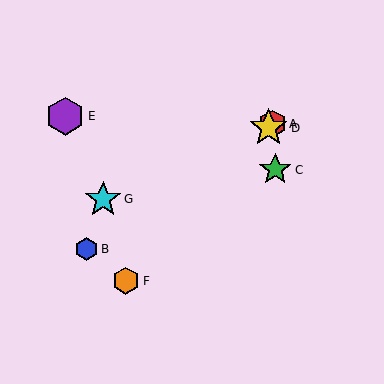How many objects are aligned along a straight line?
3 objects (A, D, F) are aligned along a straight line.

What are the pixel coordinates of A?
Object A is at (273, 124).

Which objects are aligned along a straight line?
Objects A, D, F are aligned along a straight line.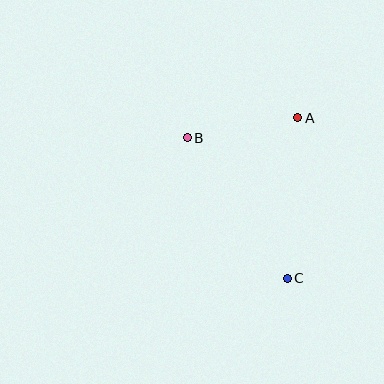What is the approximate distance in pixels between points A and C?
The distance between A and C is approximately 161 pixels.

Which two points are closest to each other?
Points A and B are closest to each other.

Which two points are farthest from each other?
Points B and C are farthest from each other.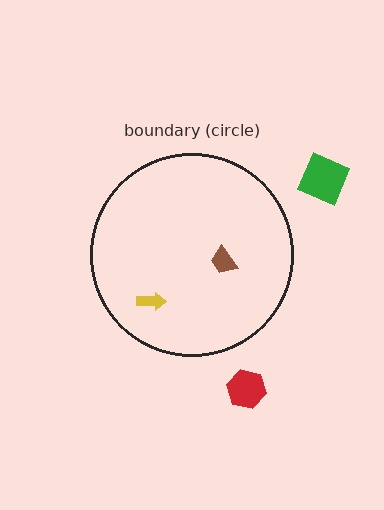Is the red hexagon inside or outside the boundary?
Outside.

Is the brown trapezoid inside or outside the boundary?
Inside.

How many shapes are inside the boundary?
2 inside, 2 outside.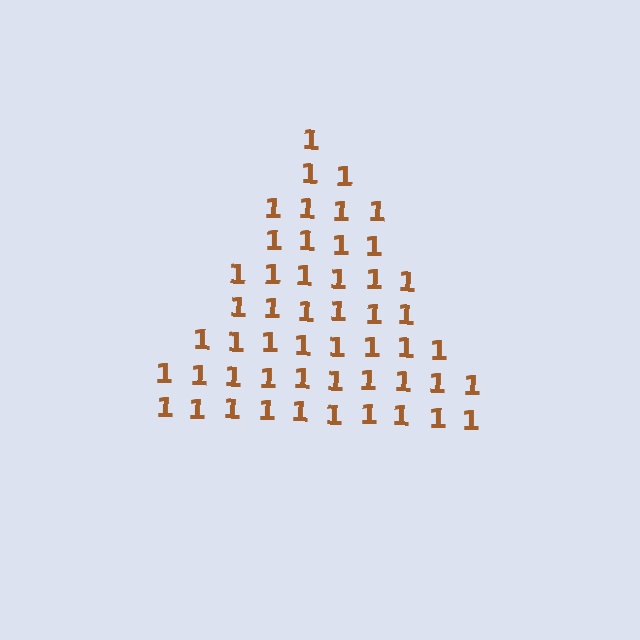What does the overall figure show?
The overall figure shows a triangle.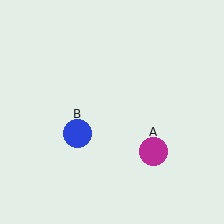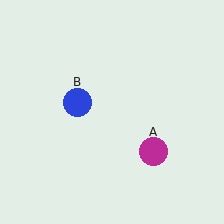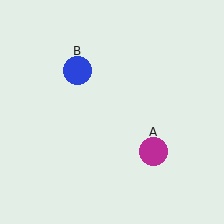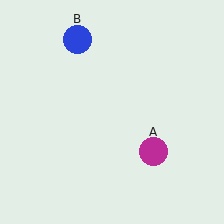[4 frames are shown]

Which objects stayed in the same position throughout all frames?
Magenta circle (object A) remained stationary.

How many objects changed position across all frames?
1 object changed position: blue circle (object B).